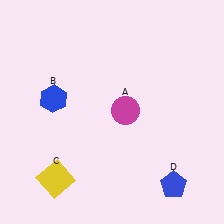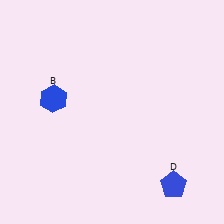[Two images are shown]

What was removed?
The magenta circle (A), the yellow square (C) were removed in Image 2.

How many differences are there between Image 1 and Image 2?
There are 2 differences between the two images.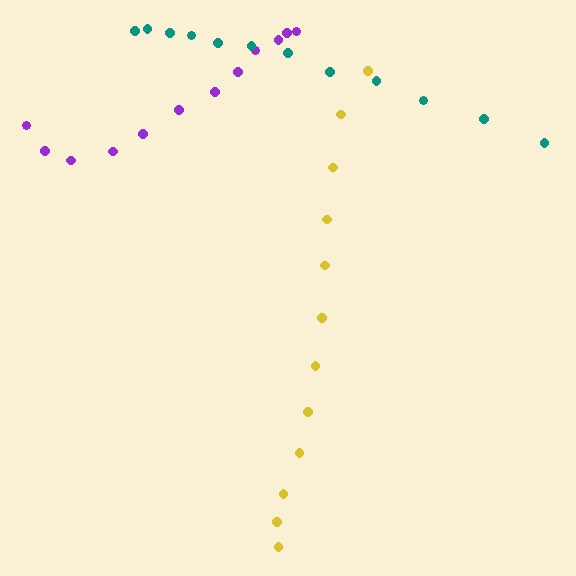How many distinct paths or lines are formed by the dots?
There are 3 distinct paths.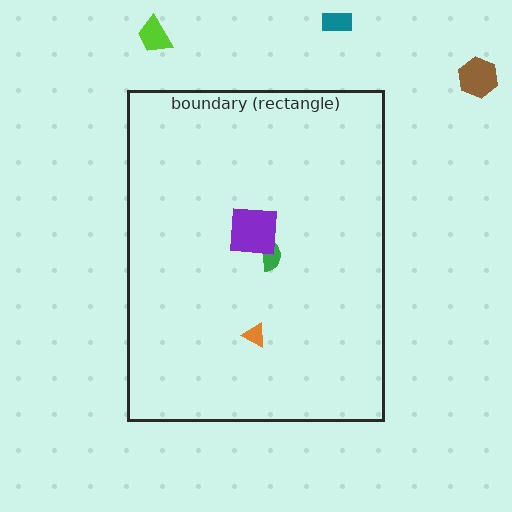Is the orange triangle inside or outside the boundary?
Inside.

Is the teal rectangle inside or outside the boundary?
Outside.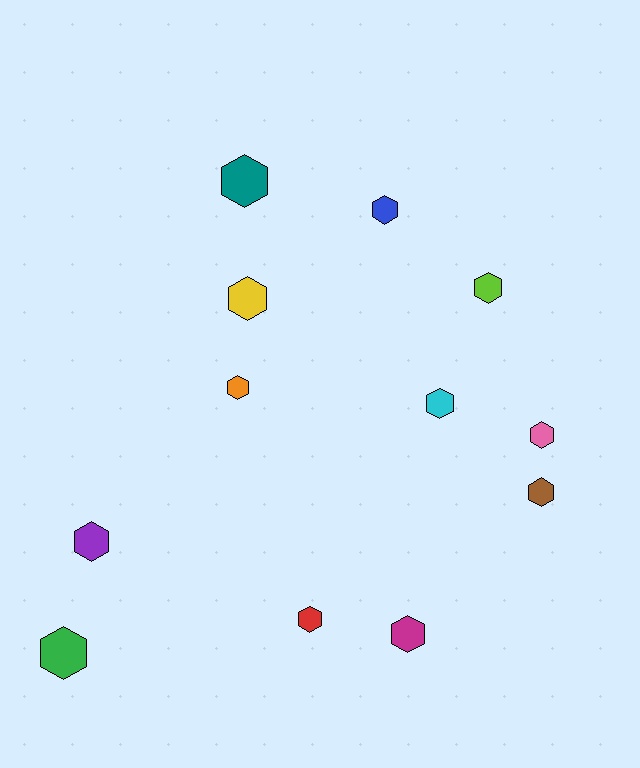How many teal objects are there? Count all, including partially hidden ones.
There is 1 teal object.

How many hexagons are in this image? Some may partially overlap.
There are 12 hexagons.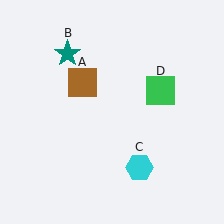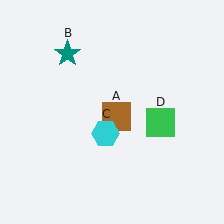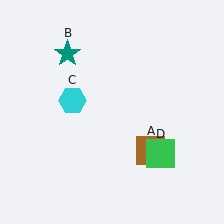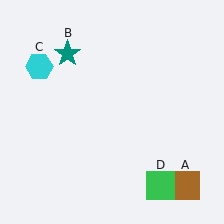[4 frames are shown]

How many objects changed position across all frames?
3 objects changed position: brown square (object A), cyan hexagon (object C), green square (object D).